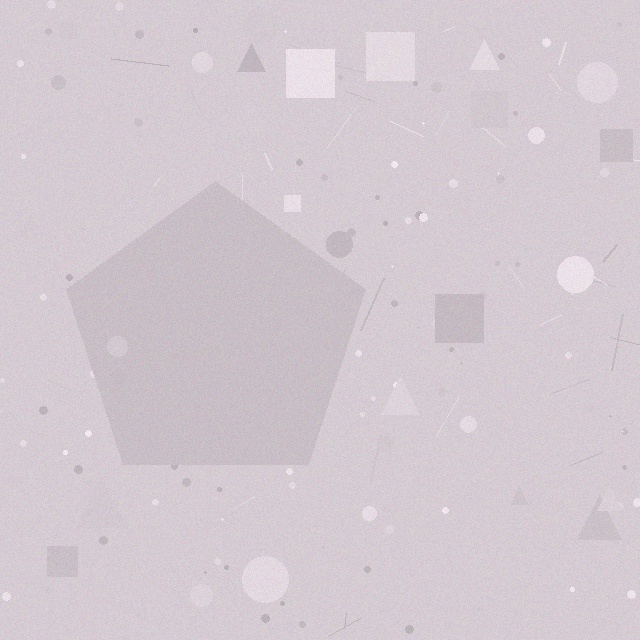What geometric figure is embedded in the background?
A pentagon is embedded in the background.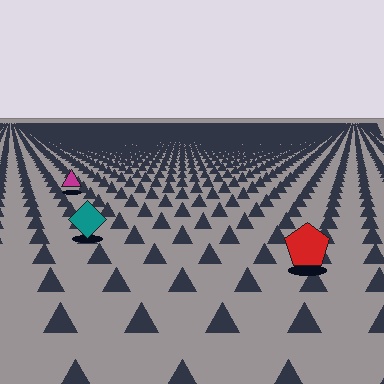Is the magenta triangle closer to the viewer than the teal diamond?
No. The teal diamond is closer — you can tell from the texture gradient: the ground texture is coarser near it.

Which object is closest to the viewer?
The red pentagon is closest. The texture marks near it are larger and more spread out.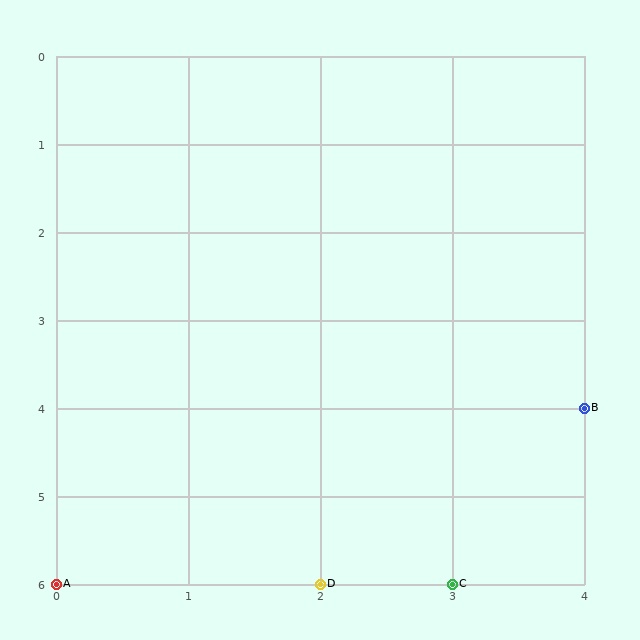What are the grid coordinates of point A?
Point A is at grid coordinates (0, 6).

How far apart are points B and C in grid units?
Points B and C are 1 column and 2 rows apart (about 2.2 grid units diagonally).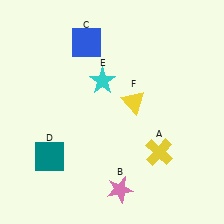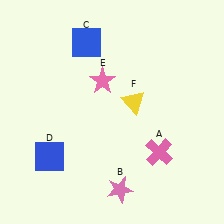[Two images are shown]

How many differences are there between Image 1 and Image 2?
There are 3 differences between the two images.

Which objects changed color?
A changed from yellow to pink. D changed from teal to blue. E changed from cyan to pink.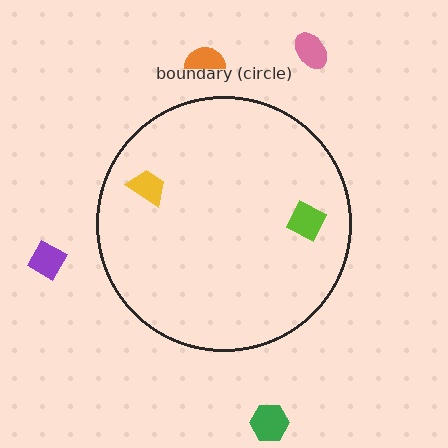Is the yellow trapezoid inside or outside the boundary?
Inside.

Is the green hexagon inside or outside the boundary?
Outside.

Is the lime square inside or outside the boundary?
Inside.